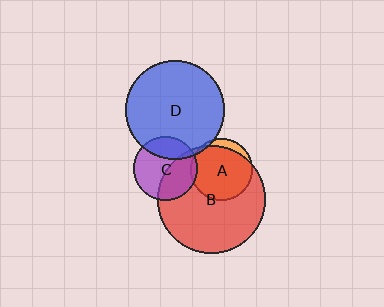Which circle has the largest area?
Circle B (red).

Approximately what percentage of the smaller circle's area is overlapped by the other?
Approximately 90%.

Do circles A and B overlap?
Yes.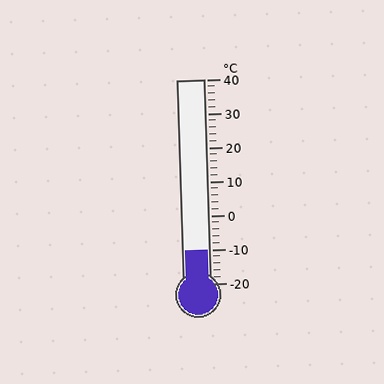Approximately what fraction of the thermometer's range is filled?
The thermometer is filled to approximately 15% of its range.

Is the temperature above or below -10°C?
The temperature is at -10°C.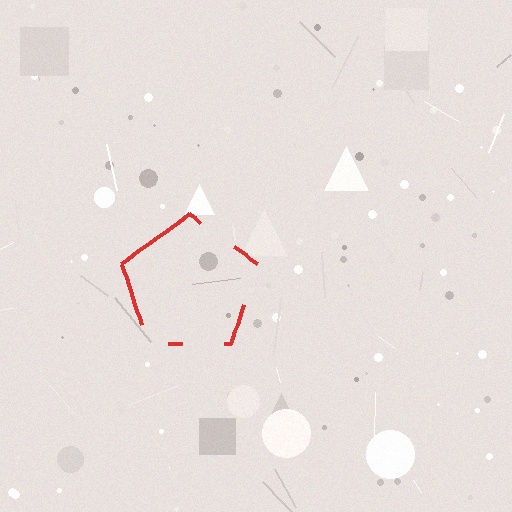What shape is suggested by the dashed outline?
The dashed outline suggests a pentagon.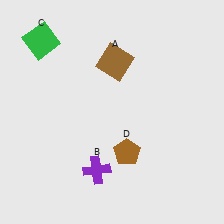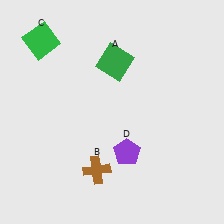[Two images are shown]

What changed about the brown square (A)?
In Image 1, A is brown. In Image 2, it changed to green.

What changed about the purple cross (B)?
In Image 1, B is purple. In Image 2, it changed to brown.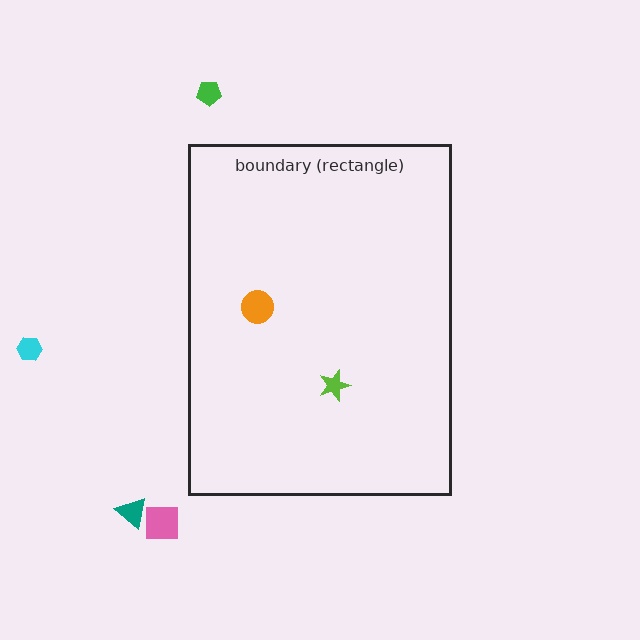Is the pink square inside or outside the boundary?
Outside.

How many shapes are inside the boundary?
2 inside, 4 outside.